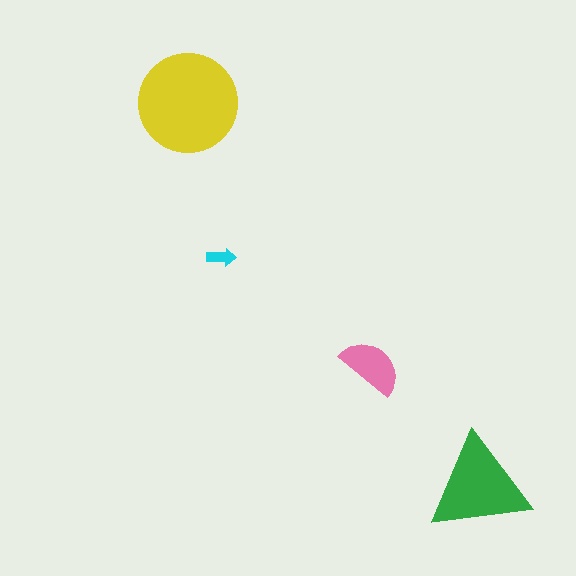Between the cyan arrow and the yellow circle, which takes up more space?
The yellow circle.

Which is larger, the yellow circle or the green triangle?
The yellow circle.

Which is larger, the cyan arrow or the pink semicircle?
The pink semicircle.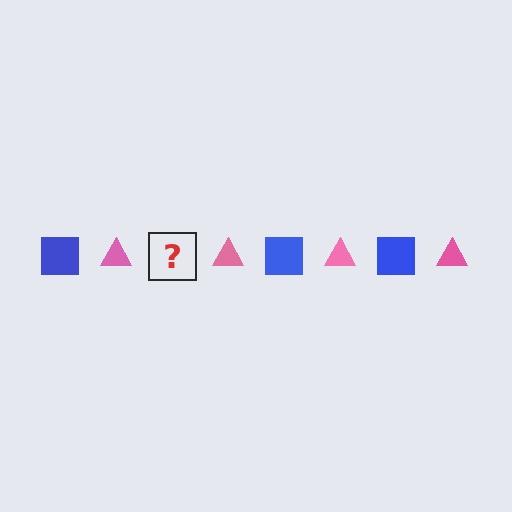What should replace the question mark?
The question mark should be replaced with a blue square.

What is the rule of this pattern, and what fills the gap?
The rule is that the pattern alternates between blue square and pink triangle. The gap should be filled with a blue square.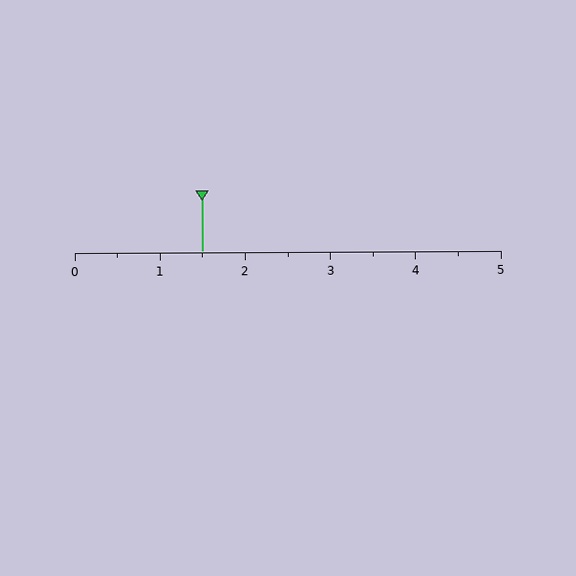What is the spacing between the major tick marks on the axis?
The major ticks are spaced 1 apart.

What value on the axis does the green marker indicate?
The marker indicates approximately 1.5.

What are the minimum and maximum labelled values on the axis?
The axis runs from 0 to 5.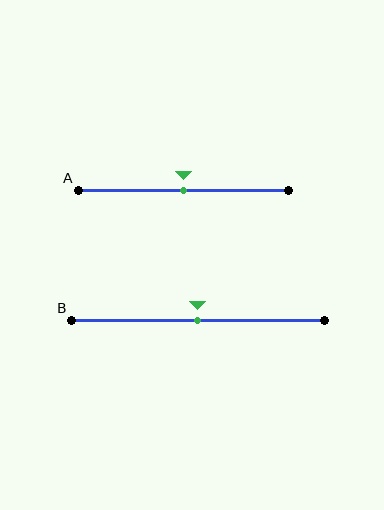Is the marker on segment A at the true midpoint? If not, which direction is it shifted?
Yes, the marker on segment A is at the true midpoint.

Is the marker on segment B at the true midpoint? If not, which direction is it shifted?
Yes, the marker on segment B is at the true midpoint.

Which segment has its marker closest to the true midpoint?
Segment A has its marker closest to the true midpoint.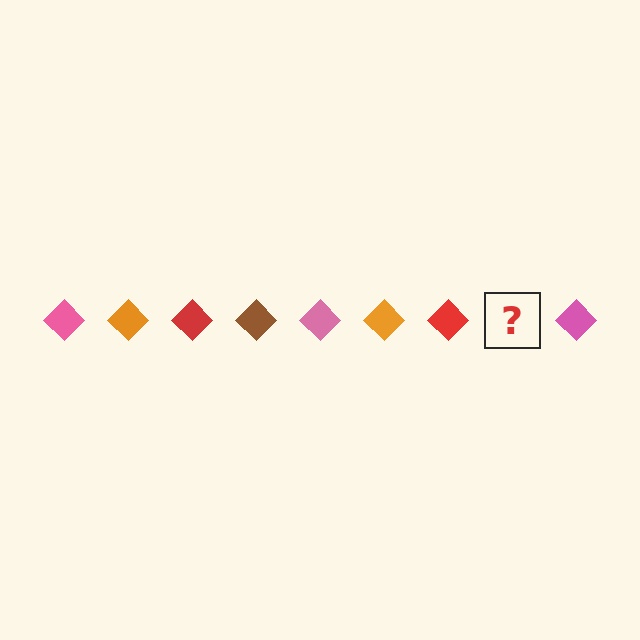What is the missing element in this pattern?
The missing element is a brown diamond.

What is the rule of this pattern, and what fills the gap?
The rule is that the pattern cycles through pink, orange, red, brown diamonds. The gap should be filled with a brown diamond.